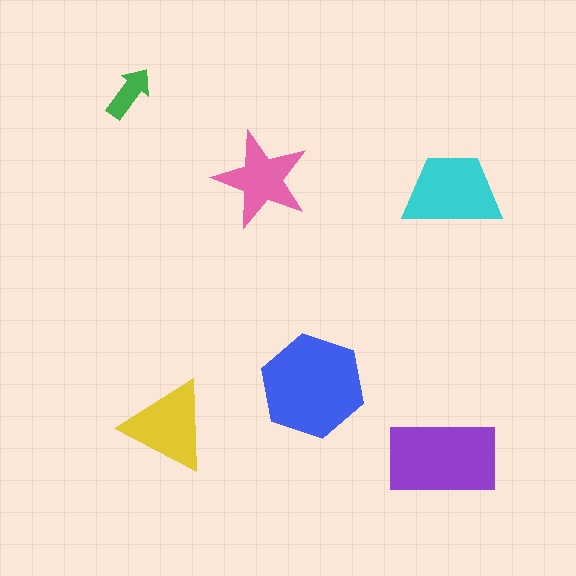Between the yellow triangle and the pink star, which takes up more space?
The yellow triangle.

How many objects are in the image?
There are 6 objects in the image.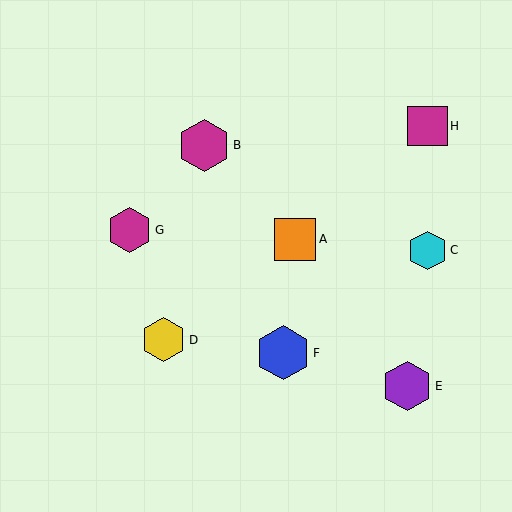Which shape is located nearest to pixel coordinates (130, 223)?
The magenta hexagon (labeled G) at (129, 230) is nearest to that location.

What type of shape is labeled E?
Shape E is a purple hexagon.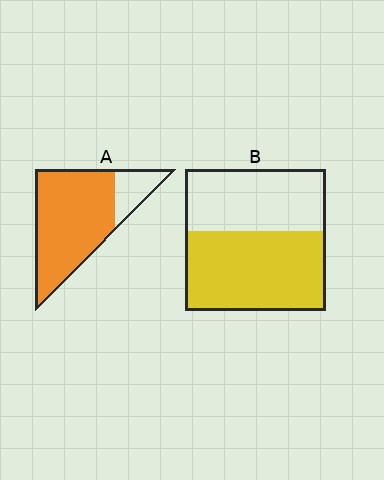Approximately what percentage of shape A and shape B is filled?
A is approximately 80% and B is approximately 55%.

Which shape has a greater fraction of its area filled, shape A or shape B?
Shape A.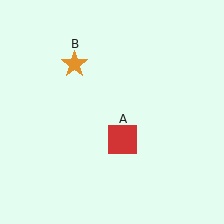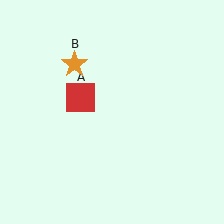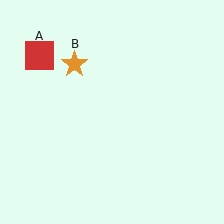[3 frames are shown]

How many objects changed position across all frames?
1 object changed position: red square (object A).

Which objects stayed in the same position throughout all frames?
Orange star (object B) remained stationary.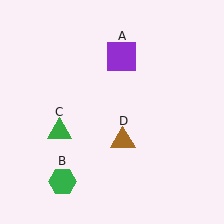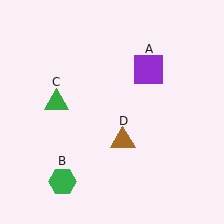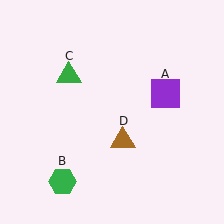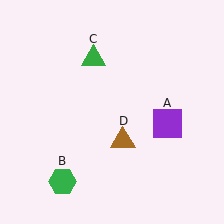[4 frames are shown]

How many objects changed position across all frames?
2 objects changed position: purple square (object A), green triangle (object C).